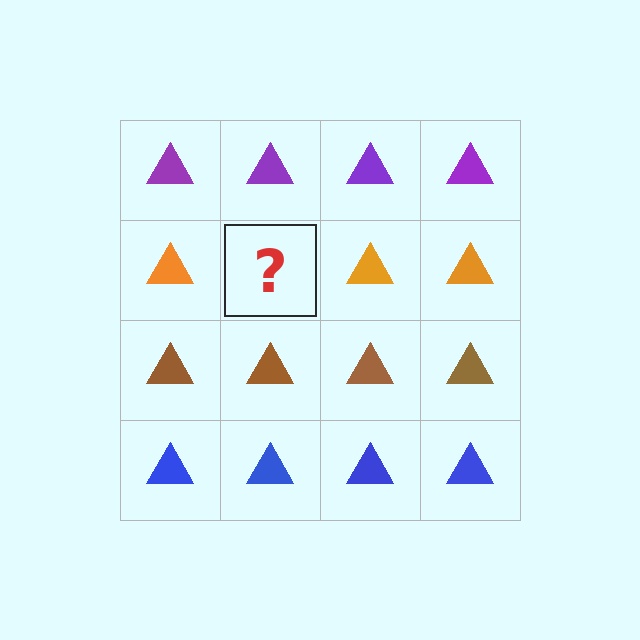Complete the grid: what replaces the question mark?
The question mark should be replaced with an orange triangle.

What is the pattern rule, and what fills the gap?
The rule is that each row has a consistent color. The gap should be filled with an orange triangle.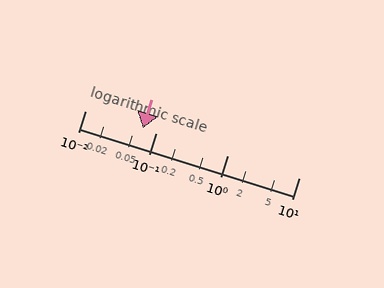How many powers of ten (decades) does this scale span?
The scale spans 3 decades, from 0.01 to 10.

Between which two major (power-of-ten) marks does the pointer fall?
The pointer is between 0.01 and 0.1.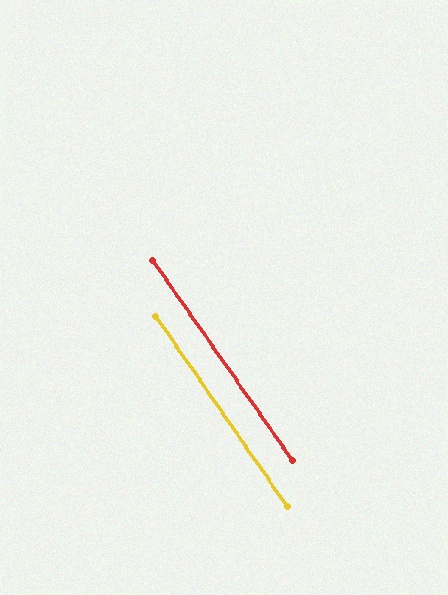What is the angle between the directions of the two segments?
Approximately 0 degrees.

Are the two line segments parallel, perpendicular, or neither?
Parallel — their directions differ by only 0.1°.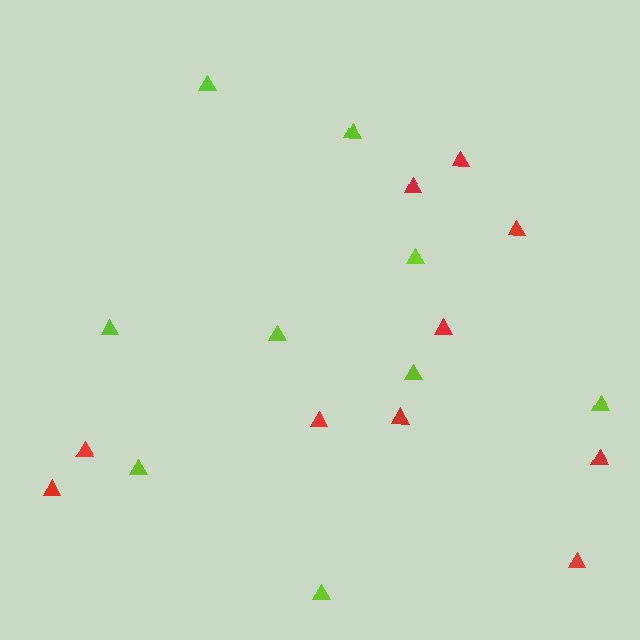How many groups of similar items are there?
There are 2 groups: one group of lime triangles (9) and one group of red triangles (10).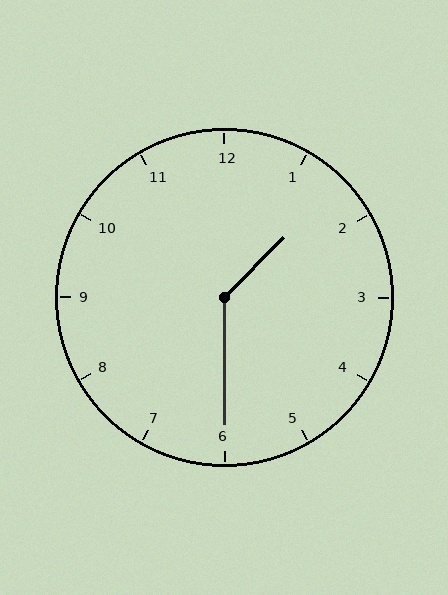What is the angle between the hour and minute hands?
Approximately 135 degrees.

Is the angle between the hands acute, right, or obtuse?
It is obtuse.